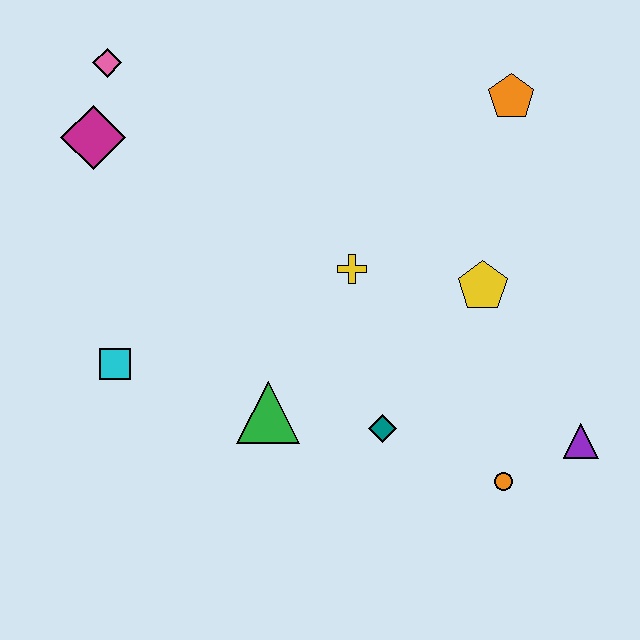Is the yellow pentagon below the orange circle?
No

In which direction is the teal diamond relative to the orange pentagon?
The teal diamond is below the orange pentagon.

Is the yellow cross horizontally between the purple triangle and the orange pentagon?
No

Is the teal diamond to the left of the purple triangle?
Yes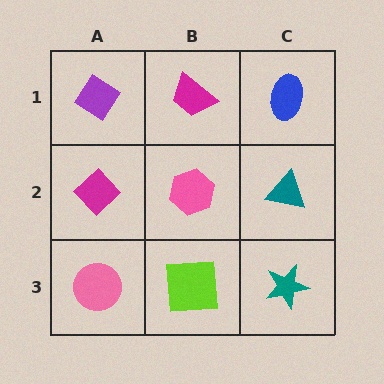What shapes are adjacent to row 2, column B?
A magenta trapezoid (row 1, column B), a lime square (row 3, column B), a magenta diamond (row 2, column A), a teal triangle (row 2, column C).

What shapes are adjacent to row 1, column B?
A pink hexagon (row 2, column B), a purple diamond (row 1, column A), a blue ellipse (row 1, column C).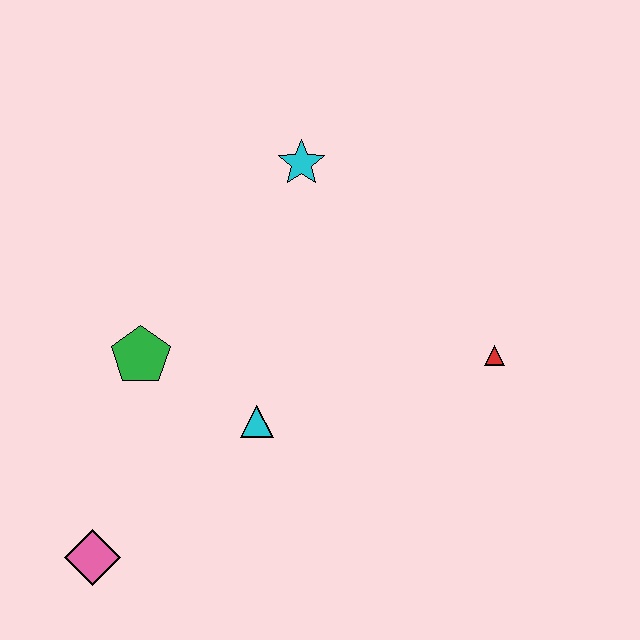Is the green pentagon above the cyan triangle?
Yes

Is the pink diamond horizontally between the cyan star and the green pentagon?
No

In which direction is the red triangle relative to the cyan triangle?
The red triangle is to the right of the cyan triangle.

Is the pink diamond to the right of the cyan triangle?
No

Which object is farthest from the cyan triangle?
The cyan star is farthest from the cyan triangle.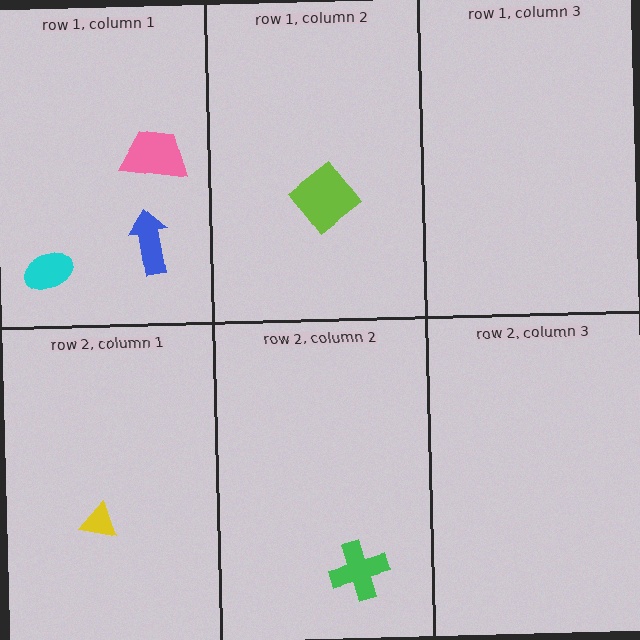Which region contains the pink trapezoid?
The row 1, column 1 region.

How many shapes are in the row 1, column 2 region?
1.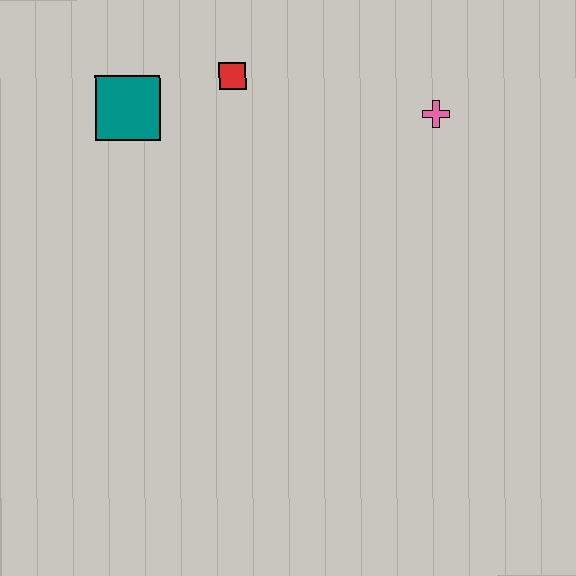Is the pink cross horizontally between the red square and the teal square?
No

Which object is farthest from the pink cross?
The teal square is farthest from the pink cross.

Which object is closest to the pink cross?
The red square is closest to the pink cross.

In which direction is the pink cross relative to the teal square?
The pink cross is to the right of the teal square.